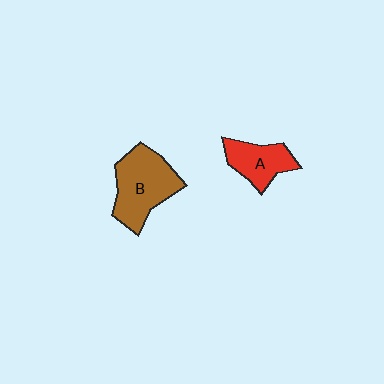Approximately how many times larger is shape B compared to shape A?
Approximately 1.6 times.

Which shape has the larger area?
Shape B (brown).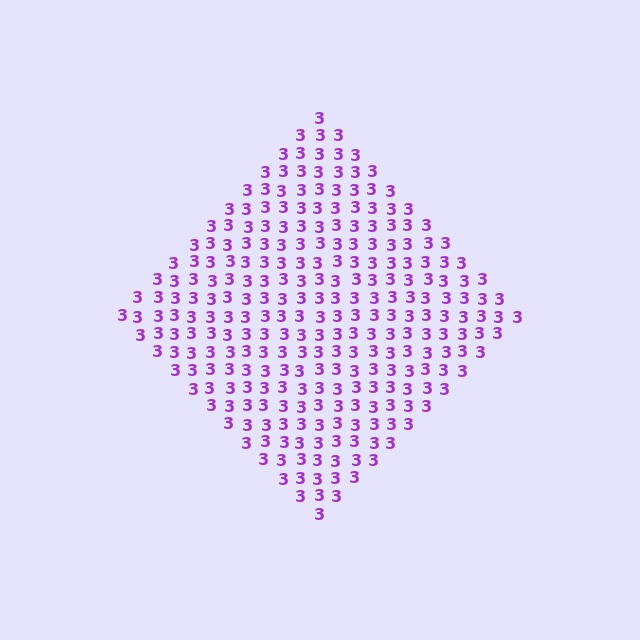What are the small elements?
The small elements are digit 3's.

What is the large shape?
The large shape is a diamond.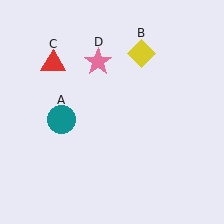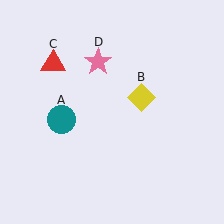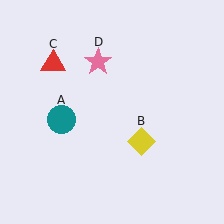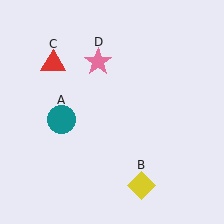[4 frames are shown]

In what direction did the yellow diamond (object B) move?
The yellow diamond (object B) moved down.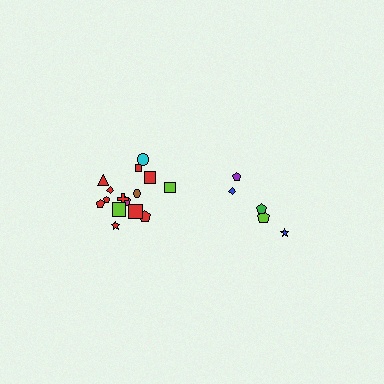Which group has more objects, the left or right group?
The left group.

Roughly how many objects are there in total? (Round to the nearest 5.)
Roughly 20 objects in total.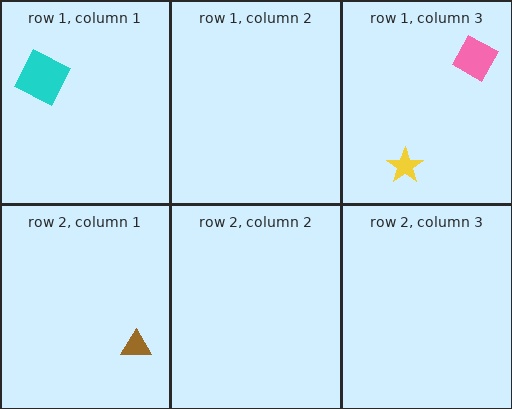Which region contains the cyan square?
The row 1, column 1 region.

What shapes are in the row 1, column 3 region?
The yellow star, the pink diamond.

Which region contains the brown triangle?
The row 2, column 1 region.